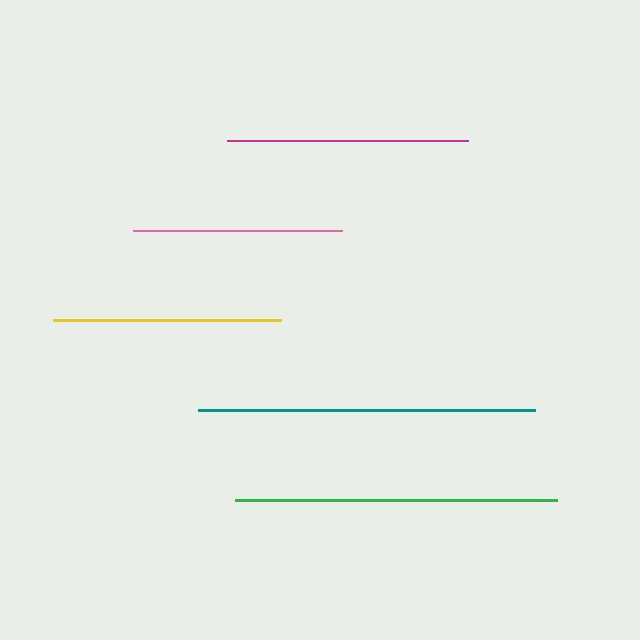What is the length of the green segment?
The green segment is approximately 323 pixels long.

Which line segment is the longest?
The teal line is the longest at approximately 336 pixels.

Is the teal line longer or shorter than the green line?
The teal line is longer than the green line.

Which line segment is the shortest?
The pink line is the shortest at approximately 210 pixels.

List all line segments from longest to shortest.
From longest to shortest: teal, green, magenta, yellow, pink.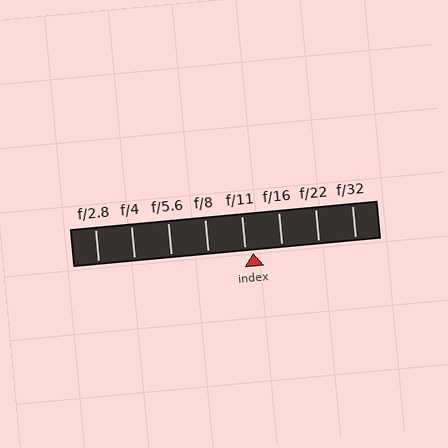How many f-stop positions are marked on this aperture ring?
There are 8 f-stop positions marked.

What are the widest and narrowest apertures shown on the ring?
The widest aperture shown is f/2.8 and the narrowest is f/32.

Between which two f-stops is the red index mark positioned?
The index mark is between f/11 and f/16.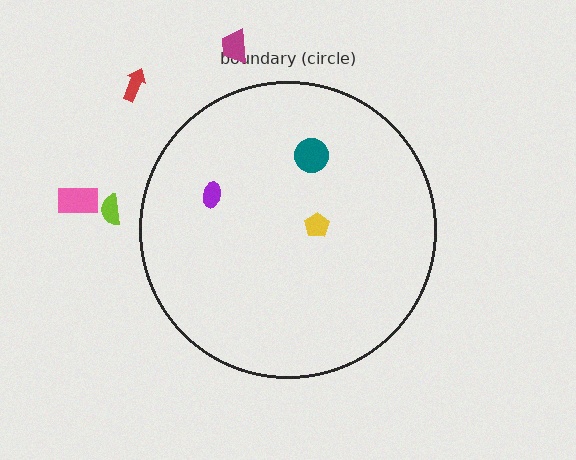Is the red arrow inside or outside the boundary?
Outside.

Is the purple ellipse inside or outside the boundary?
Inside.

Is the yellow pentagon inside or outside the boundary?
Inside.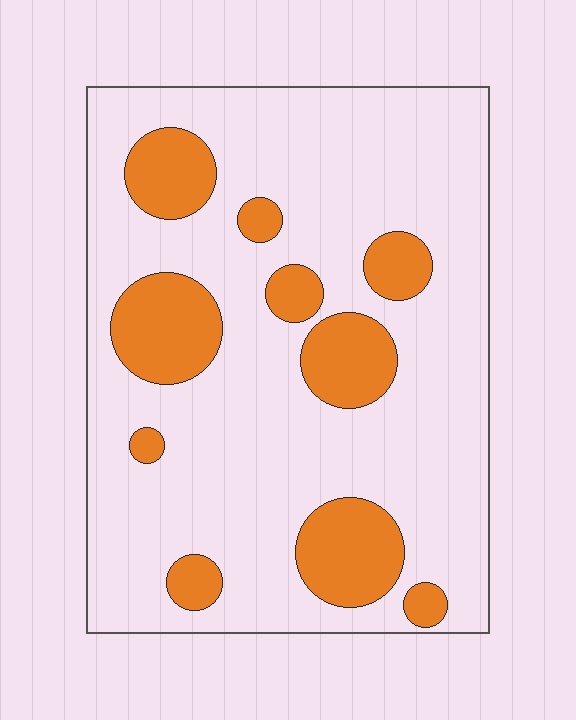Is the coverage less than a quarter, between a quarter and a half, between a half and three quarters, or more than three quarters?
Less than a quarter.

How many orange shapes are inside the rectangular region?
10.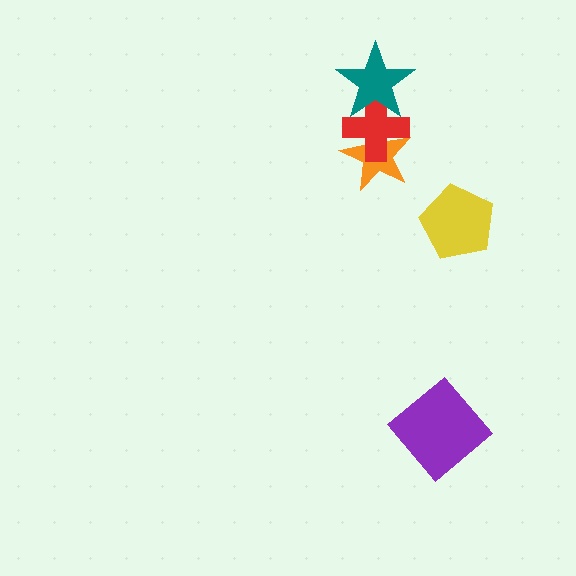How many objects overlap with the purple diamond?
0 objects overlap with the purple diamond.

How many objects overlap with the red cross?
2 objects overlap with the red cross.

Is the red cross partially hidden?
Yes, it is partially covered by another shape.